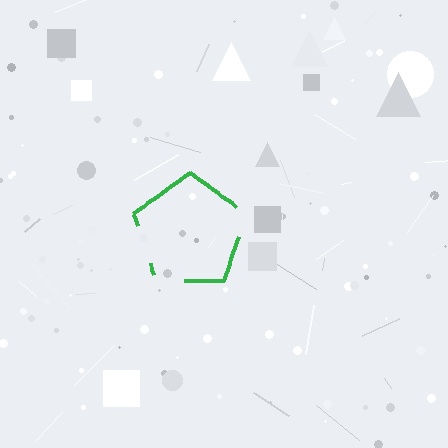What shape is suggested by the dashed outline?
The dashed outline suggests a pentagon.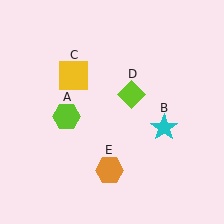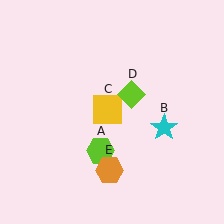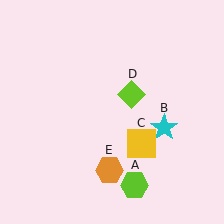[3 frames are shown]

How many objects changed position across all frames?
2 objects changed position: lime hexagon (object A), yellow square (object C).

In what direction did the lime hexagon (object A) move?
The lime hexagon (object A) moved down and to the right.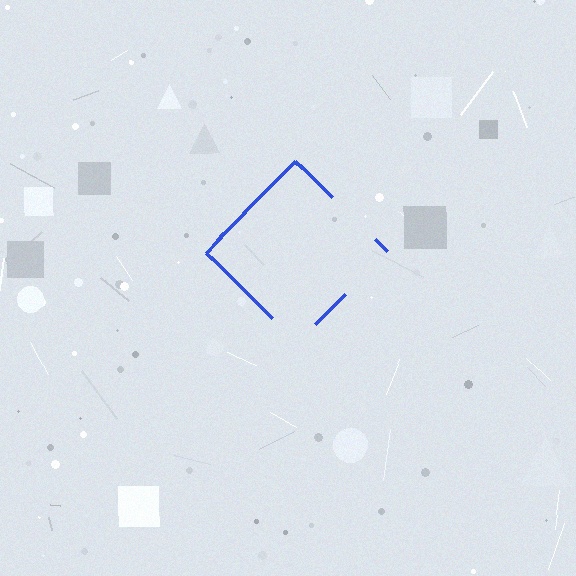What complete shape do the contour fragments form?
The contour fragments form a diamond.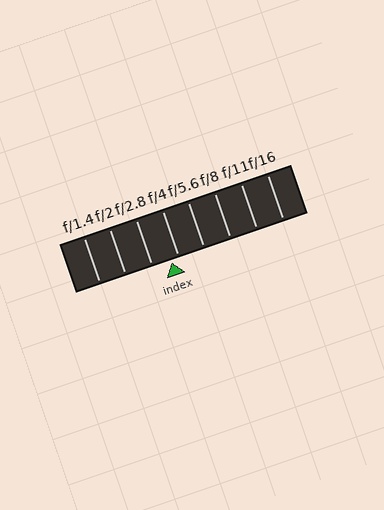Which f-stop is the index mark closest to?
The index mark is closest to f/4.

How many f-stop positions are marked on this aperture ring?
There are 8 f-stop positions marked.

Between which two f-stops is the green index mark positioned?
The index mark is between f/2.8 and f/4.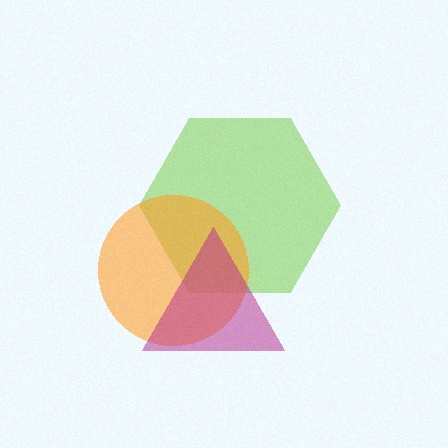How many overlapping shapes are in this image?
There are 3 overlapping shapes in the image.